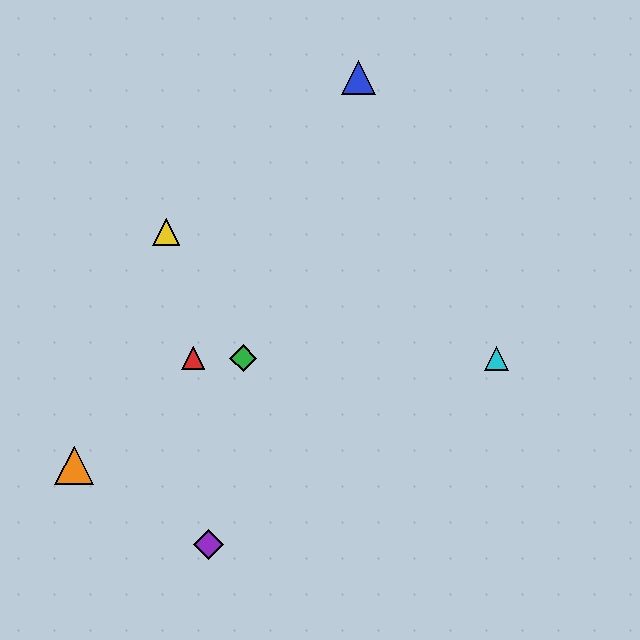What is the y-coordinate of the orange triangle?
The orange triangle is at y≈465.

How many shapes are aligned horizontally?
3 shapes (the red triangle, the green diamond, the cyan triangle) are aligned horizontally.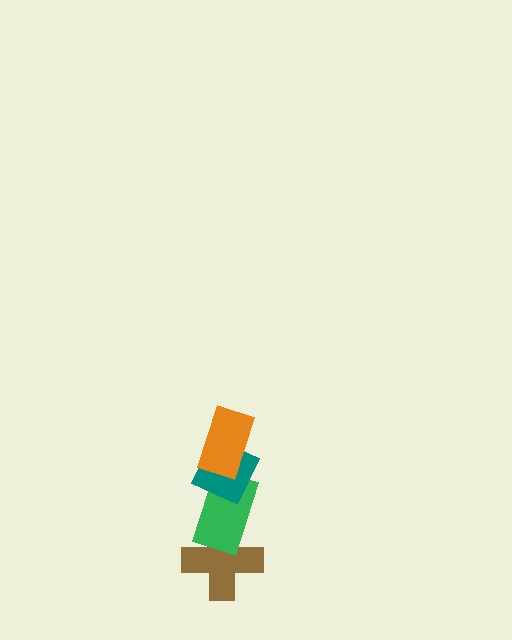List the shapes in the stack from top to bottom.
From top to bottom: the orange rectangle, the teal diamond, the green rectangle, the brown cross.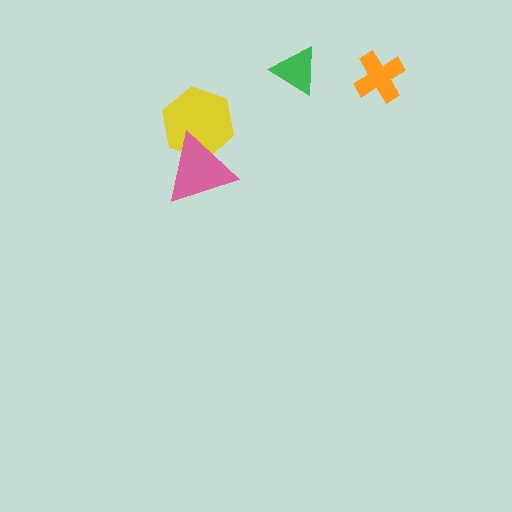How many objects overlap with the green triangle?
0 objects overlap with the green triangle.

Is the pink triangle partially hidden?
No, no other shape covers it.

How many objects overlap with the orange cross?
0 objects overlap with the orange cross.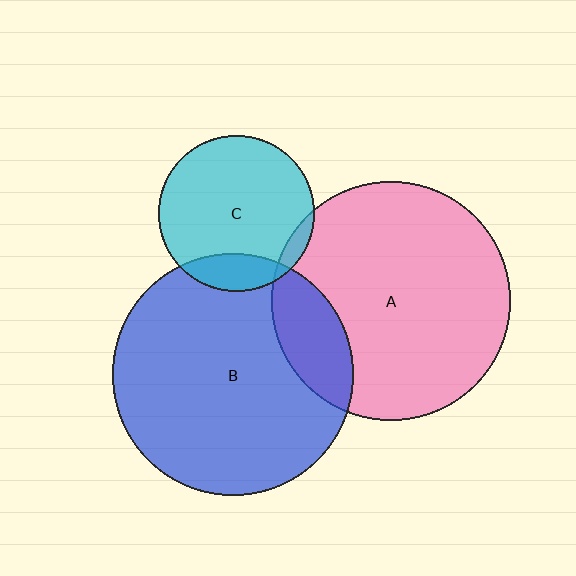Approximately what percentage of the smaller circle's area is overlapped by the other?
Approximately 15%.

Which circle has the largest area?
Circle B (blue).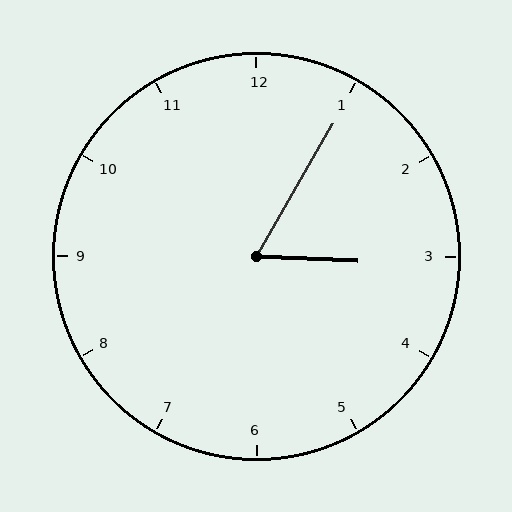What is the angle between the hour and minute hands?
Approximately 62 degrees.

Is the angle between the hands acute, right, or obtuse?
It is acute.